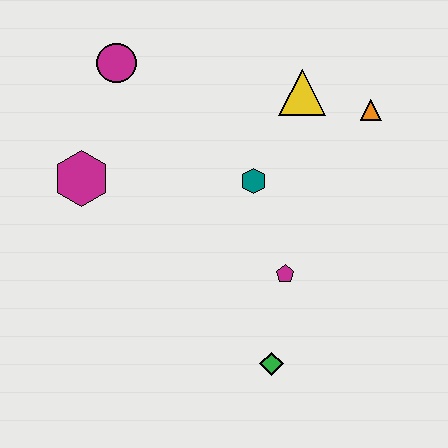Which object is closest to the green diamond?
The magenta pentagon is closest to the green diamond.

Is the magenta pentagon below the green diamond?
No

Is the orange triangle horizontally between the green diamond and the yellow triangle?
No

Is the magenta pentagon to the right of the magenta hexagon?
Yes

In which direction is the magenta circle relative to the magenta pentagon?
The magenta circle is above the magenta pentagon.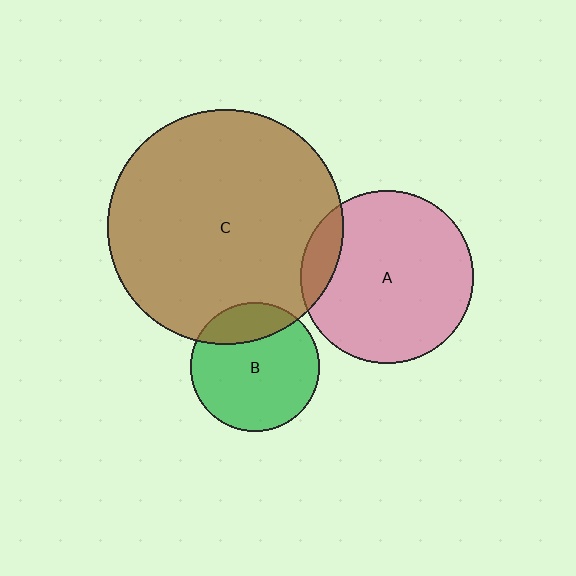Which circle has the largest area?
Circle C (brown).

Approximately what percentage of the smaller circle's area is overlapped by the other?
Approximately 10%.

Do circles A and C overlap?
Yes.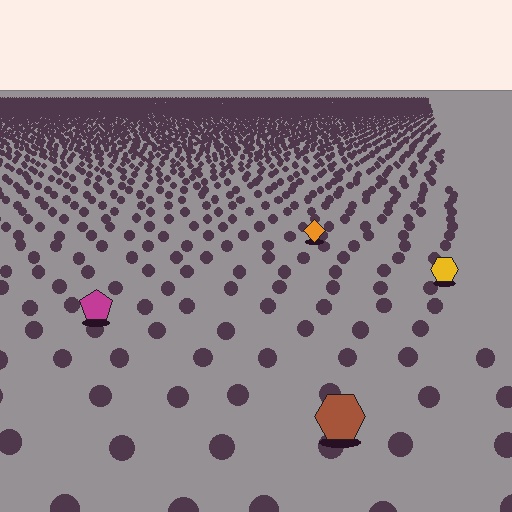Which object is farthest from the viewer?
The orange diamond is farthest from the viewer. It appears smaller and the ground texture around it is denser.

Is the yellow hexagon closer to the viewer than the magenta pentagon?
No. The magenta pentagon is closer — you can tell from the texture gradient: the ground texture is coarser near it.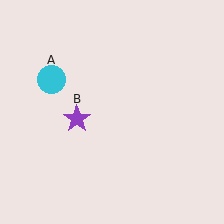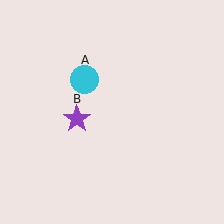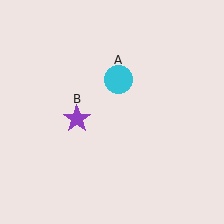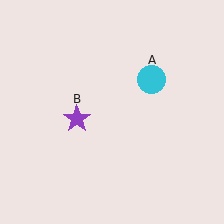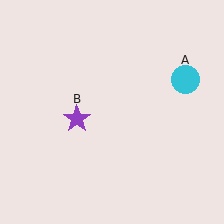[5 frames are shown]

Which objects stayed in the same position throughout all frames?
Purple star (object B) remained stationary.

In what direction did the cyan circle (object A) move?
The cyan circle (object A) moved right.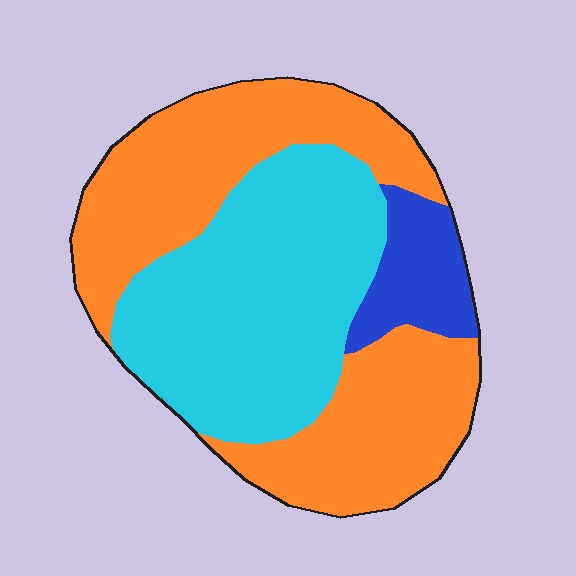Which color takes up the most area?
Orange, at roughly 50%.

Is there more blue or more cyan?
Cyan.